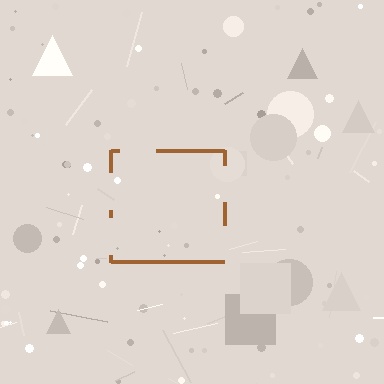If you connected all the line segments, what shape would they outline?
They would outline a square.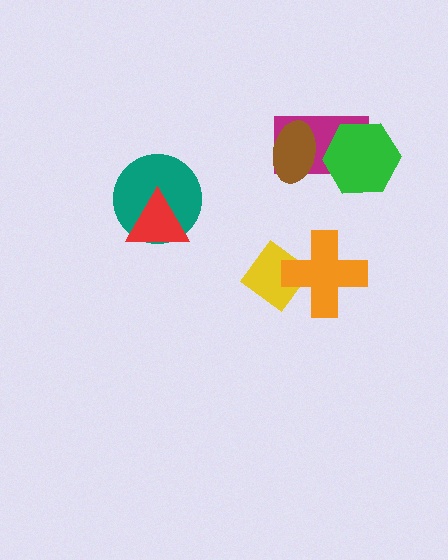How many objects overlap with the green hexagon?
1 object overlaps with the green hexagon.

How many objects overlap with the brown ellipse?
1 object overlaps with the brown ellipse.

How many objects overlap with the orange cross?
1 object overlaps with the orange cross.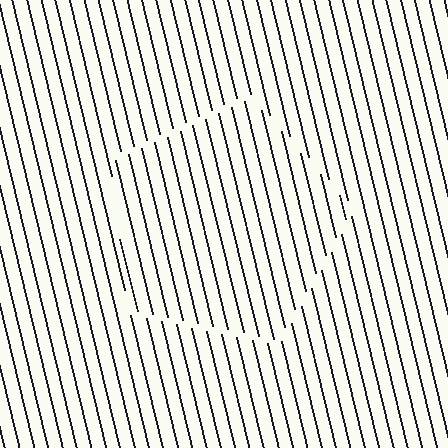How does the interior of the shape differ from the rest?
The interior of the shape contains the same grating, shifted by half a period — the contour is defined by the phase discontinuity where line-ends from the inner and outer gratings abut.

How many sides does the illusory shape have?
5 sides — the line-ends trace a pentagon.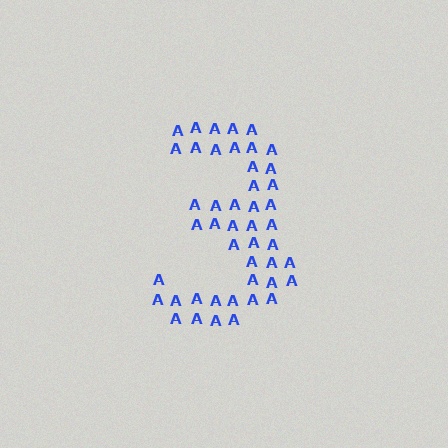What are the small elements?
The small elements are letter A's.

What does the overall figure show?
The overall figure shows the digit 3.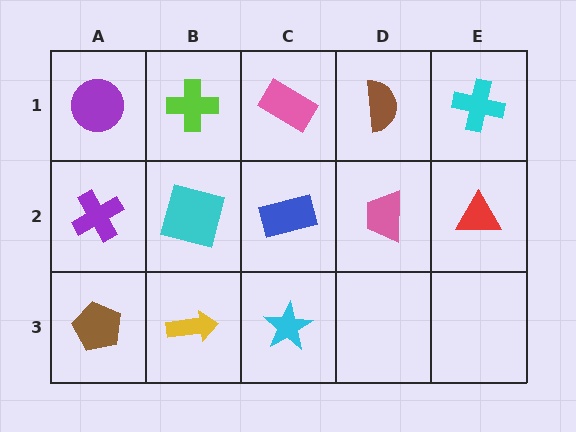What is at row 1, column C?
A pink rectangle.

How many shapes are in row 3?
3 shapes.